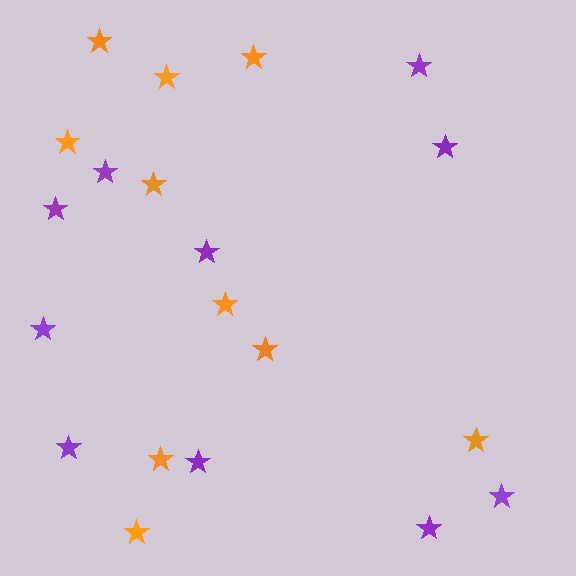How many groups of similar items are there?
There are 2 groups: one group of orange stars (10) and one group of purple stars (10).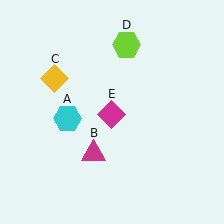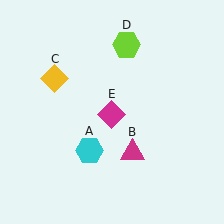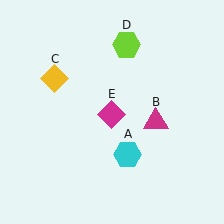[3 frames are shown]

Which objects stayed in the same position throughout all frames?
Yellow diamond (object C) and lime hexagon (object D) and magenta diamond (object E) remained stationary.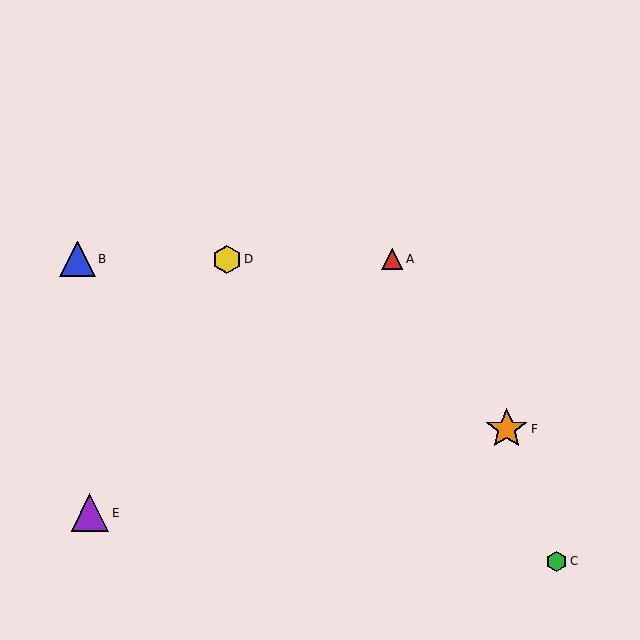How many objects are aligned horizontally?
3 objects (A, B, D) are aligned horizontally.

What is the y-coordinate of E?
Object E is at y≈513.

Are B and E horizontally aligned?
No, B is at y≈259 and E is at y≈513.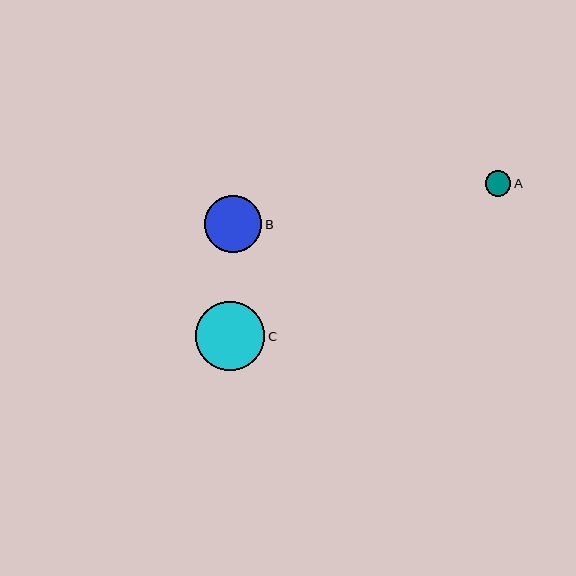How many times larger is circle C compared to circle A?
Circle C is approximately 2.7 times the size of circle A.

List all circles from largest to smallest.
From largest to smallest: C, B, A.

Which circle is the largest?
Circle C is the largest with a size of approximately 69 pixels.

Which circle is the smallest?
Circle A is the smallest with a size of approximately 25 pixels.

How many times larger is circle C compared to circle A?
Circle C is approximately 2.7 times the size of circle A.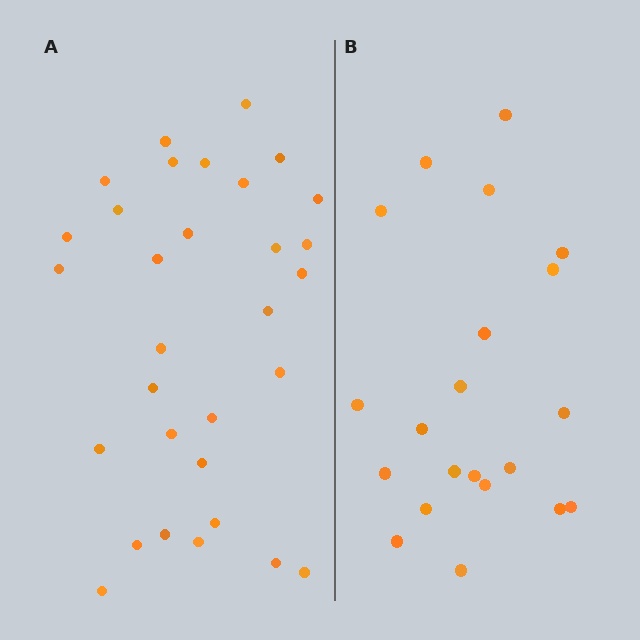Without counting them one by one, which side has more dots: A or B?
Region A (the left region) has more dots.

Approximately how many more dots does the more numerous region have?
Region A has roughly 10 or so more dots than region B.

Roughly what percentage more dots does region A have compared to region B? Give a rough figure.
About 50% more.